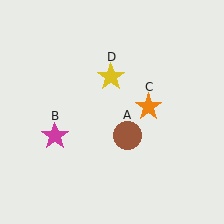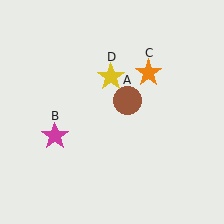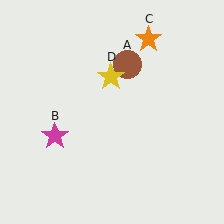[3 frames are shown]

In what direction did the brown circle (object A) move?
The brown circle (object A) moved up.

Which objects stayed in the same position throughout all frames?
Magenta star (object B) and yellow star (object D) remained stationary.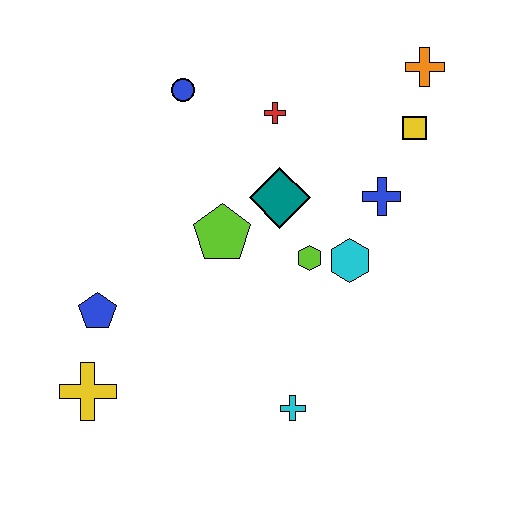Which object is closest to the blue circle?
The red cross is closest to the blue circle.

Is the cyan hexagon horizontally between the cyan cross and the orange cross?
Yes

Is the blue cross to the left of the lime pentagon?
No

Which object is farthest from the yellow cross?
The orange cross is farthest from the yellow cross.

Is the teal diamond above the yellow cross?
Yes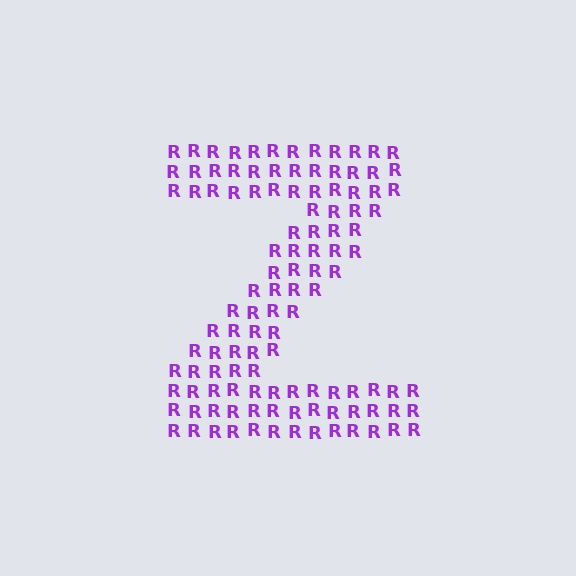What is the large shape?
The large shape is the letter Z.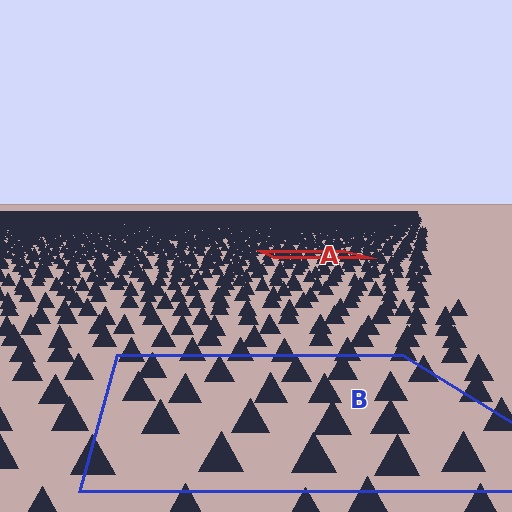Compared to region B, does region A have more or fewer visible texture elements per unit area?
Region A has more texture elements per unit area — they are packed more densely because it is farther away.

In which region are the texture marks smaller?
The texture marks are smaller in region A, because it is farther away.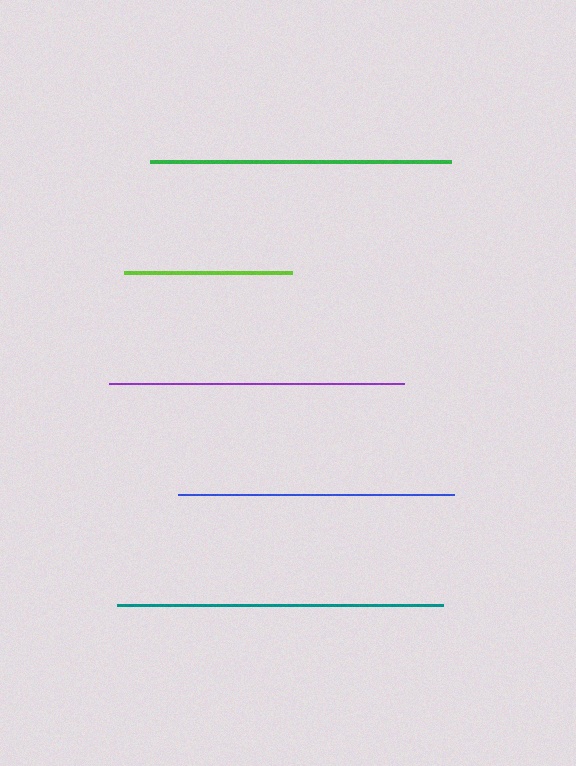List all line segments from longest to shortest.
From longest to shortest: teal, green, purple, blue, lime.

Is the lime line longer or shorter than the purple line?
The purple line is longer than the lime line.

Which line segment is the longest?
The teal line is the longest at approximately 325 pixels.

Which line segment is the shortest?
The lime line is the shortest at approximately 168 pixels.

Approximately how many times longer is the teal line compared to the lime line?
The teal line is approximately 1.9 times the length of the lime line.